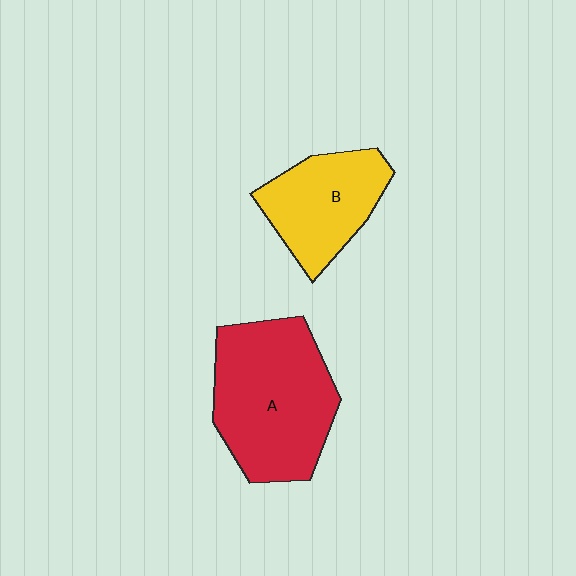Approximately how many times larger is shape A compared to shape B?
Approximately 1.6 times.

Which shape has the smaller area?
Shape B (yellow).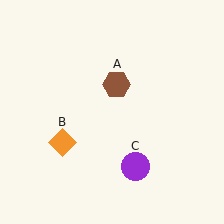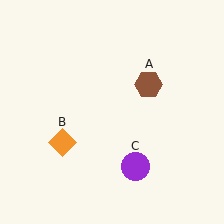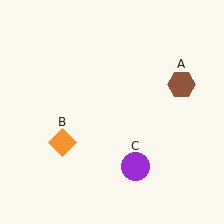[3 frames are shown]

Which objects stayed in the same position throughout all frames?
Orange diamond (object B) and purple circle (object C) remained stationary.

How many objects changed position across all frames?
1 object changed position: brown hexagon (object A).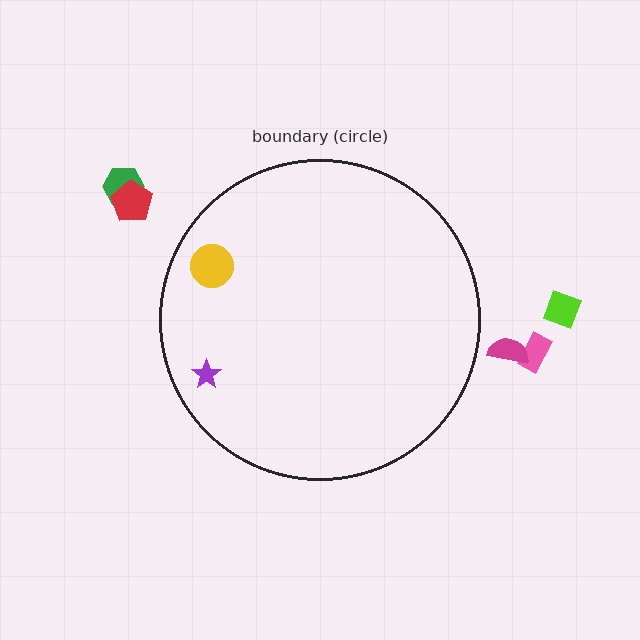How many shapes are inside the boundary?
2 inside, 5 outside.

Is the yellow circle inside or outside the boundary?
Inside.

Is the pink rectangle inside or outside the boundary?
Outside.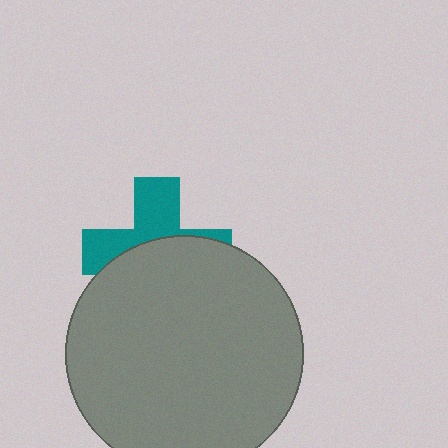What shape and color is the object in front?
The object in front is a gray circle.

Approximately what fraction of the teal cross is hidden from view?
Roughly 57% of the teal cross is hidden behind the gray circle.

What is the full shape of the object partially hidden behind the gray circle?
The partially hidden object is a teal cross.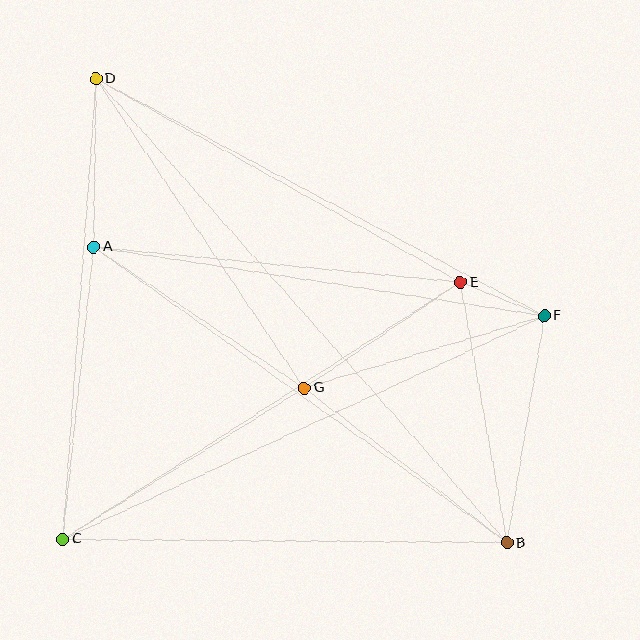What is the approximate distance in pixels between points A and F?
The distance between A and F is approximately 455 pixels.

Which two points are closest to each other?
Points E and F are closest to each other.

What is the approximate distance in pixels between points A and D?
The distance between A and D is approximately 168 pixels.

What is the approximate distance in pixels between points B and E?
The distance between B and E is approximately 265 pixels.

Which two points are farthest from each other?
Points B and D are farthest from each other.